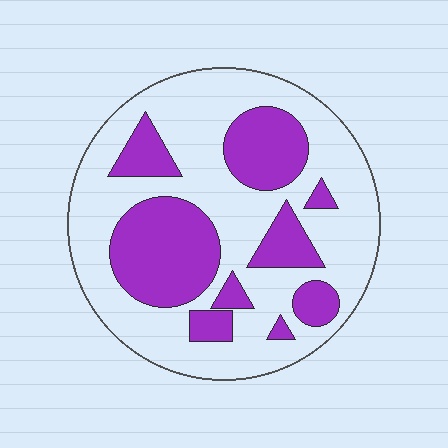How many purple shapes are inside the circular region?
9.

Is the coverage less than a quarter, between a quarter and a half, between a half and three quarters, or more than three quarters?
Between a quarter and a half.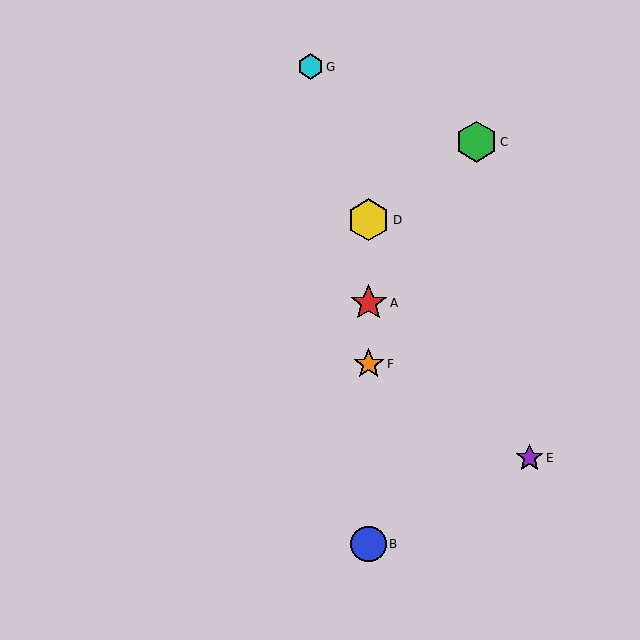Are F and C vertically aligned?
No, F is at x≈369 and C is at x≈476.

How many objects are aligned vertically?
4 objects (A, B, D, F) are aligned vertically.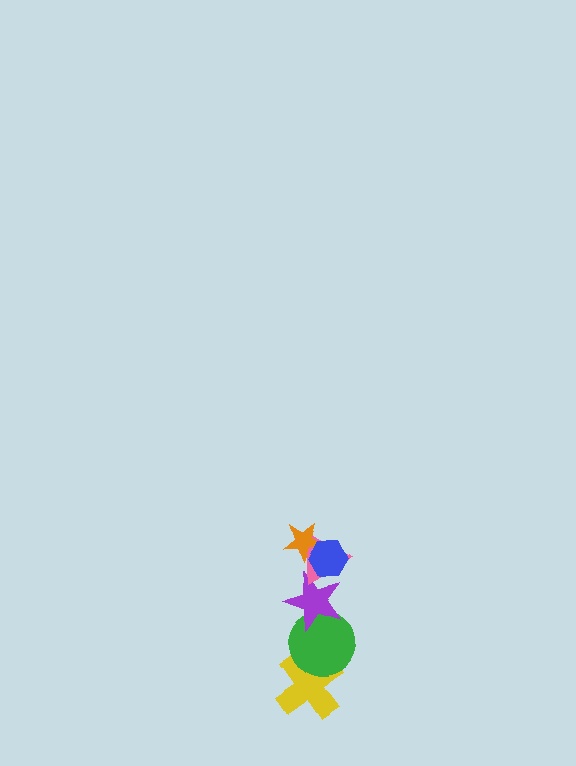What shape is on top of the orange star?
The blue hexagon is on top of the orange star.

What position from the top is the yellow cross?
The yellow cross is 6th from the top.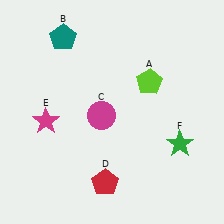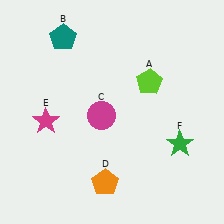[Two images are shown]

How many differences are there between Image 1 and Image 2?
There is 1 difference between the two images.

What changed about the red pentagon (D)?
In Image 1, D is red. In Image 2, it changed to orange.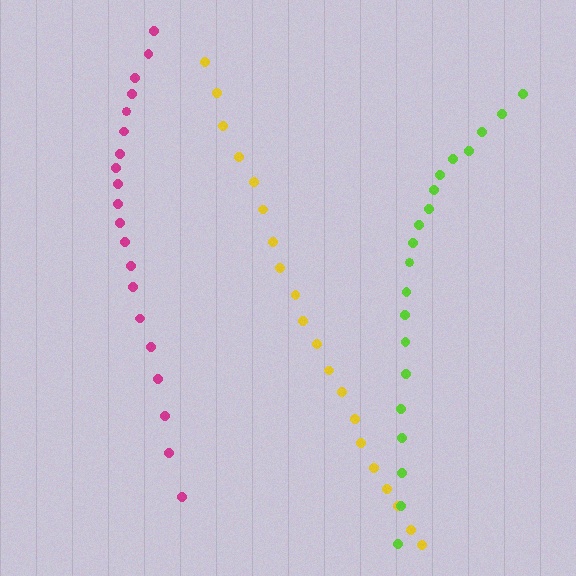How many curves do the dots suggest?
There are 3 distinct paths.